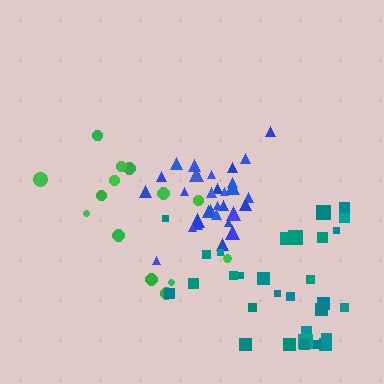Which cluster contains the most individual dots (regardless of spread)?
Blue (30).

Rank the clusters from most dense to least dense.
blue, teal, green.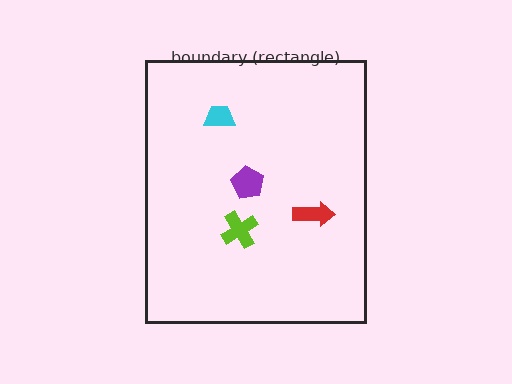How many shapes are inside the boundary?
4 inside, 0 outside.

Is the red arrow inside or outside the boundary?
Inside.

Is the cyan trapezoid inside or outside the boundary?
Inside.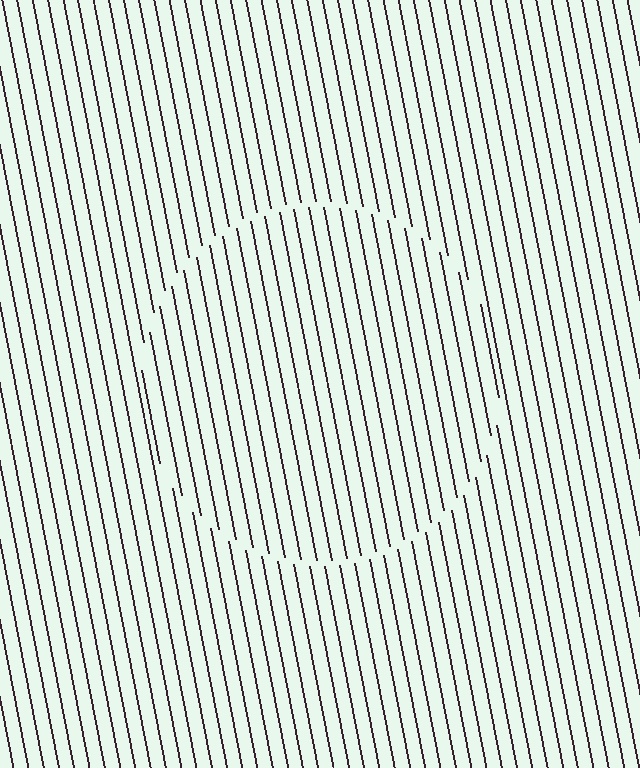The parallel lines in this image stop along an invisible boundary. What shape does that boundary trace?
An illusory circle. The interior of the shape contains the same grating, shifted by half a period — the contour is defined by the phase discontinuity where line-ends from the inner and outer gratings abut.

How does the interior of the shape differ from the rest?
The interior of the shape contains the same grating, shifted by half a period — the contour is defined by the phase discontinuity where line-ends from the inner and outer gratings abut.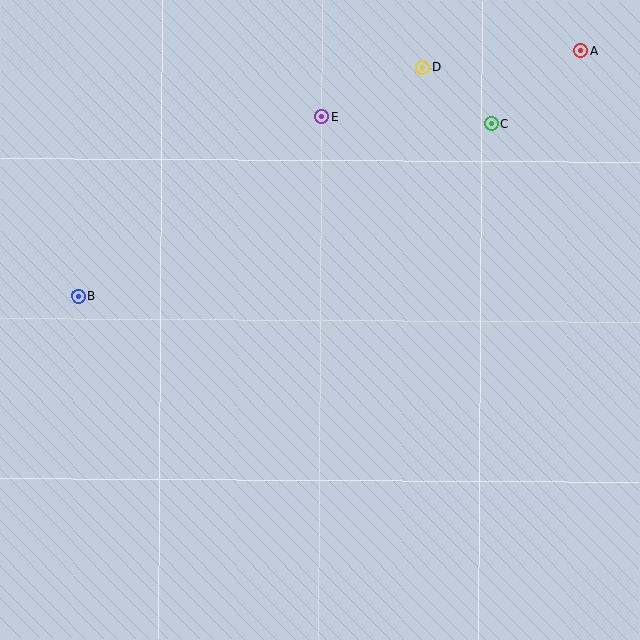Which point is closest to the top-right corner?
Point A is closest to the top-right corner.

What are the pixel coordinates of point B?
Point B is at (78, 296).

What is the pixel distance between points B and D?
The distance between B and D is 413 pixels.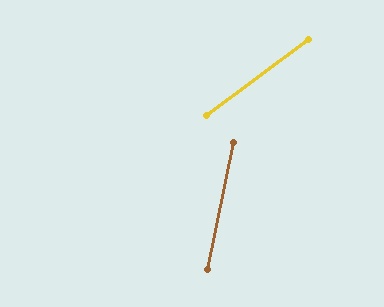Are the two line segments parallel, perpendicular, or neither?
Neither parallel nor perpendicular — they differ by about 42°.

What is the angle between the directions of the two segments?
Approximately 42 degrees.